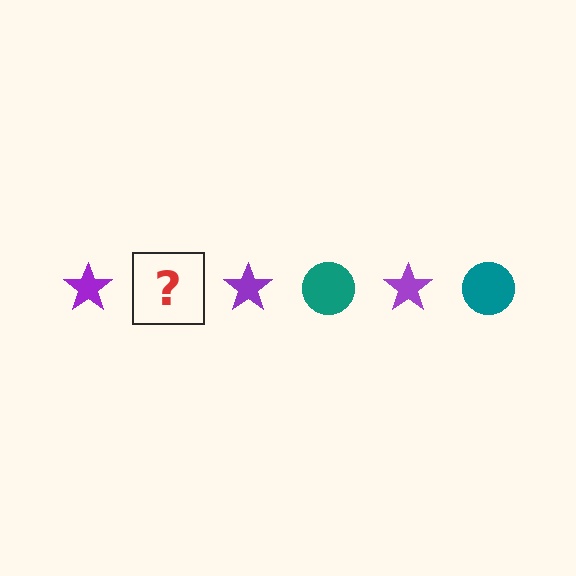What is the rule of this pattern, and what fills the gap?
The rule is that the pattern alternates between purple star and teal circle. The gap should be filled with a teal circle.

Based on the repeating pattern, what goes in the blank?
The blank should be a teal circle.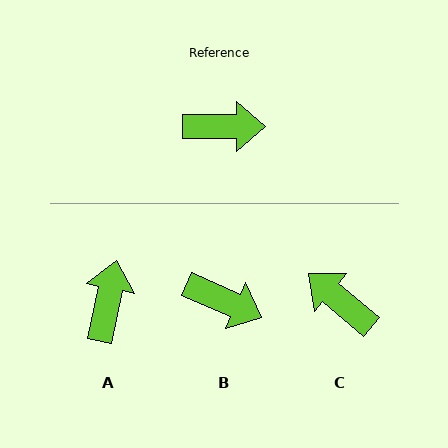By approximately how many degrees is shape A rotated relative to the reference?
Approximately 78 degrees counter-clockwise.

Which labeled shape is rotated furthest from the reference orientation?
C, about 139 degrees away.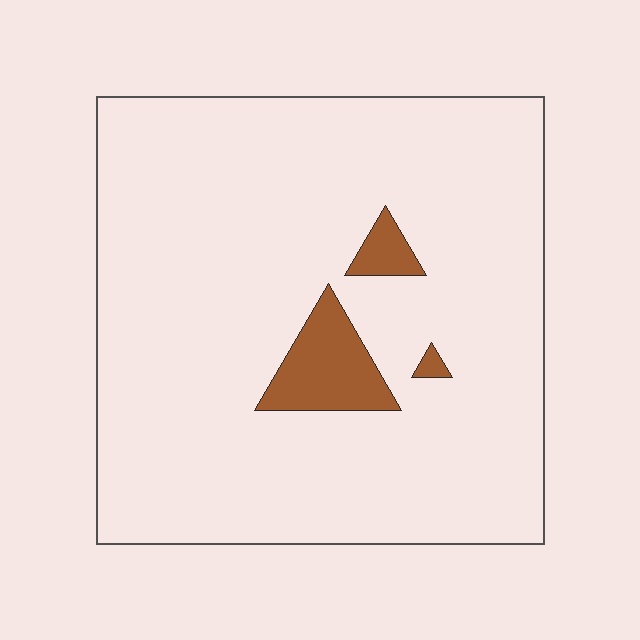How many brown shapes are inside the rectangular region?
3.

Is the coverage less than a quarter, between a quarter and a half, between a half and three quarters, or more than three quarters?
Less than a quarter.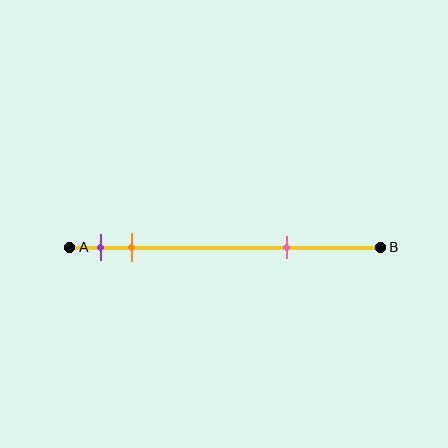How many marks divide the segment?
There are 3 marks dividing the segment.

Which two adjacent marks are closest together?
The purple and orange marks are the closest adjacent pair.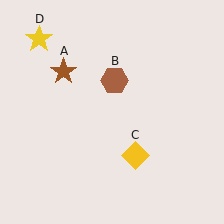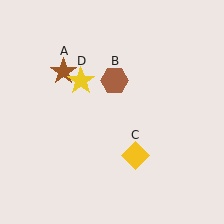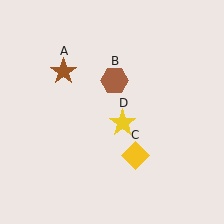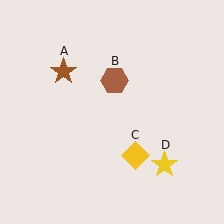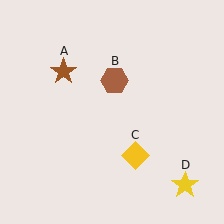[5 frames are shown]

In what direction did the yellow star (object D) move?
The yellow star (object D) moved down and to the right.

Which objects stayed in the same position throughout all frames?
Brown star (object A) and brown hexagon (object B) and yellow diamond (object C) remained stationary.